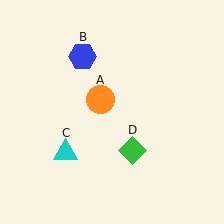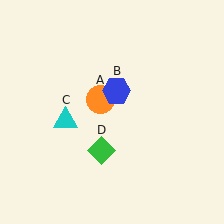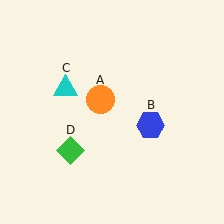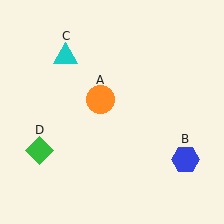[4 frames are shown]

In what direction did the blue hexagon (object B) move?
The blue hexagon (object B) moved down and to the right.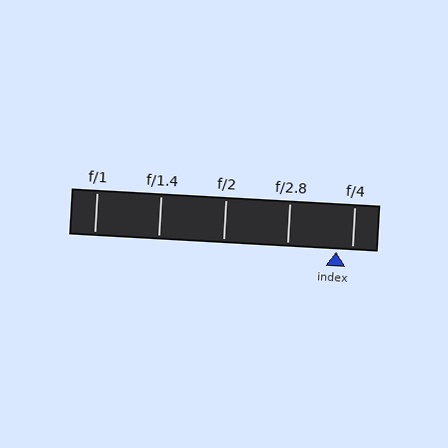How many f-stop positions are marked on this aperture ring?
There are 5 f-stop positions marked.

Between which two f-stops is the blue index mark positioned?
The index mark is between f/2.8 and f/4.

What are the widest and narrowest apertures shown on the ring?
The widest aperture shown is f/1 and the narrowest is f/4.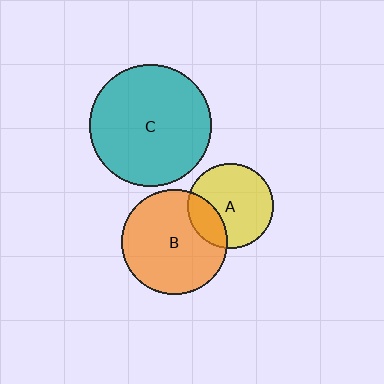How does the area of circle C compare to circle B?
Approximately 1.3 times.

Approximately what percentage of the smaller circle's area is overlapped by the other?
Approximately 25%.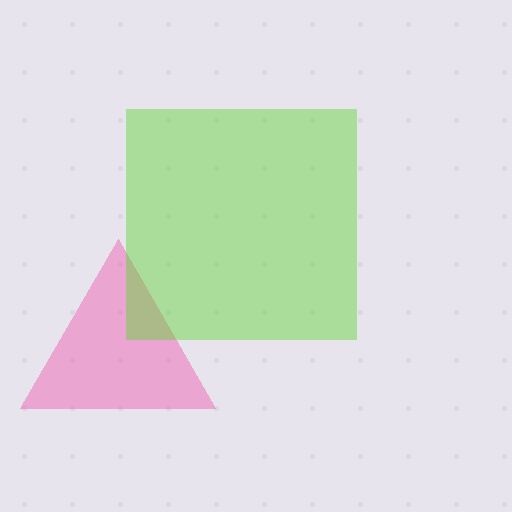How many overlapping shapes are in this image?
There are 2 overlapping shapes in the image.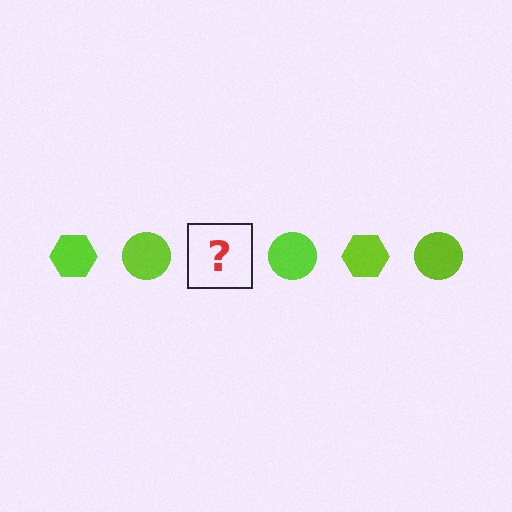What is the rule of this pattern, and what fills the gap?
The rule is that the pattern cycles through hexagon, circle shapes in lime. The gap should be filled with a lime hexagon.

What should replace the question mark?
The question mark should be replaced with a lime hexagon.